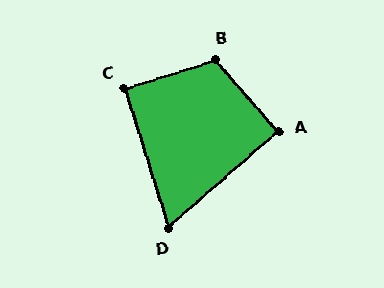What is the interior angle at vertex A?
Approximately 90 degrees (approximately right).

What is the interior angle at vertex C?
Approximately 90 degrees (approximately right).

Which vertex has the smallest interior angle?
D, at approximately 66 degrees.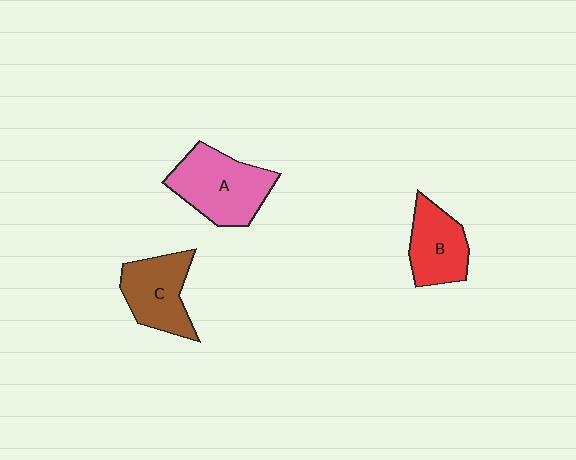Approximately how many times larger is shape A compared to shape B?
Approximately 1.4 times.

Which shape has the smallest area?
Shape B (red).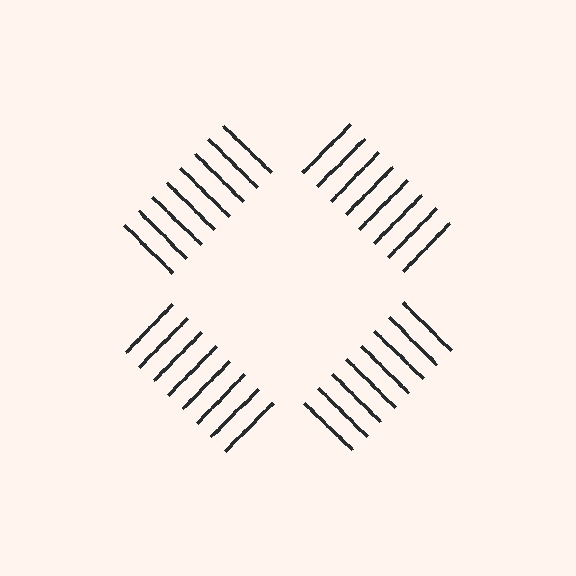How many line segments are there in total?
32 — 8 along each of the 4 edges.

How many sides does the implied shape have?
4 sides — the line-ends trace a square.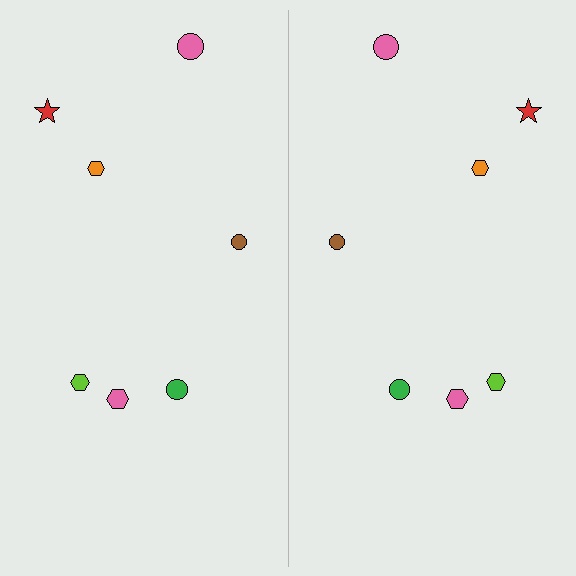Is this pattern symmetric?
Yes, this pattern has bilateral (reflection) symmetry.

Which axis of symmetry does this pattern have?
The pattern has a vertical axis of symmetry running through the center of the image.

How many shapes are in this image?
There are 14 shapes in this image.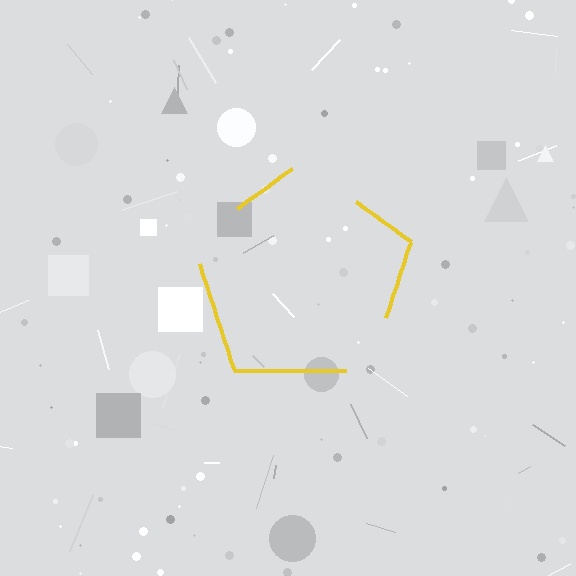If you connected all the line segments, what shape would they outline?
They would outline a pentagon.